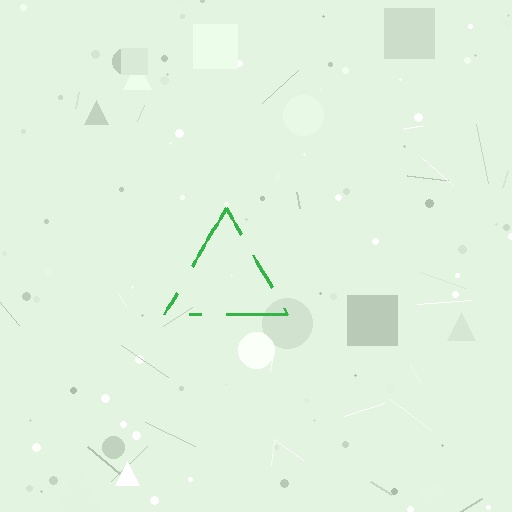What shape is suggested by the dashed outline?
The dashed outline suggests a triangle.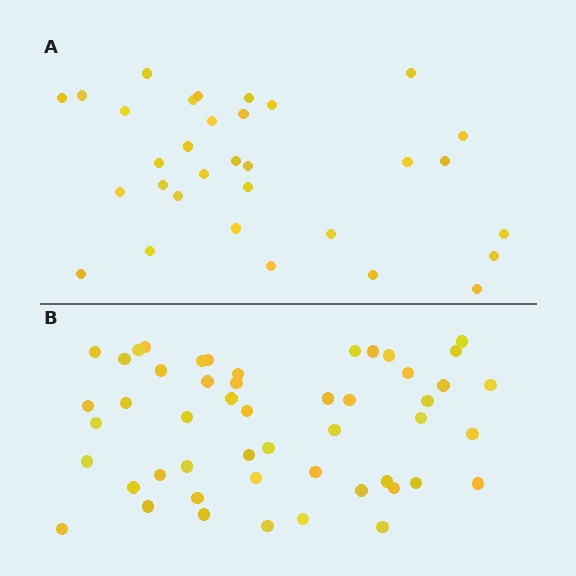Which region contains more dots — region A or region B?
Region B (the bottom region) has more dots.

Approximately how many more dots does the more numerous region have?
Region B has approximately 20 more dots than region A.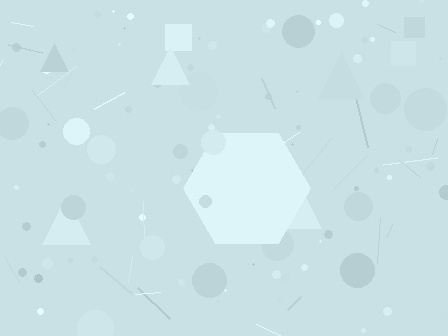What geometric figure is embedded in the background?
A hexagon is embedded in the background.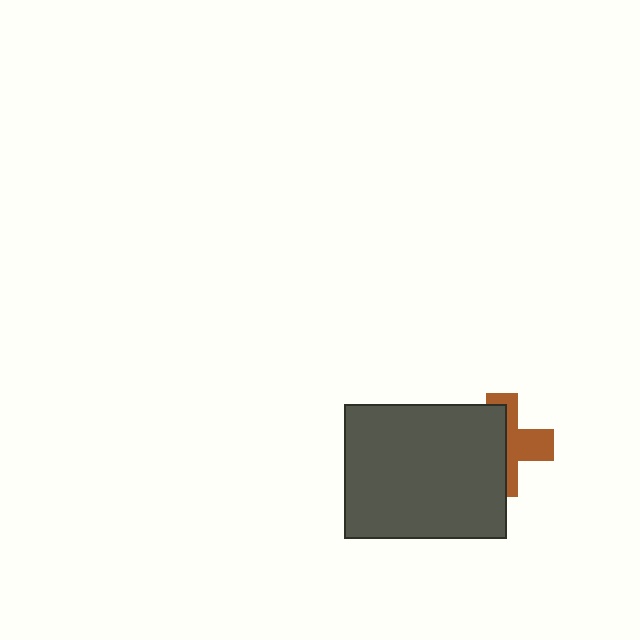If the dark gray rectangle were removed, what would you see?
You would see the complete brown cross.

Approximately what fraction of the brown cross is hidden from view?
Roughly 57% of the brown cross is hidden behind the dark gray rectangle.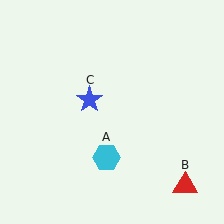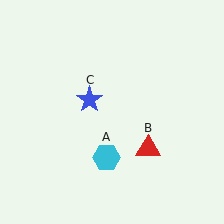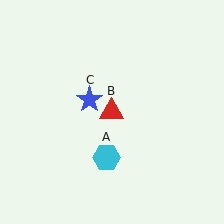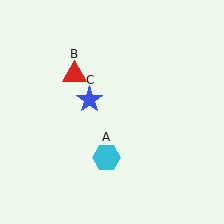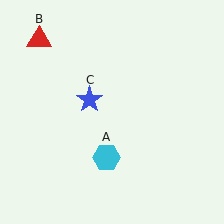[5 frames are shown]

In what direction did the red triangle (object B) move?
The red triangle (object B) moved up and to the left.